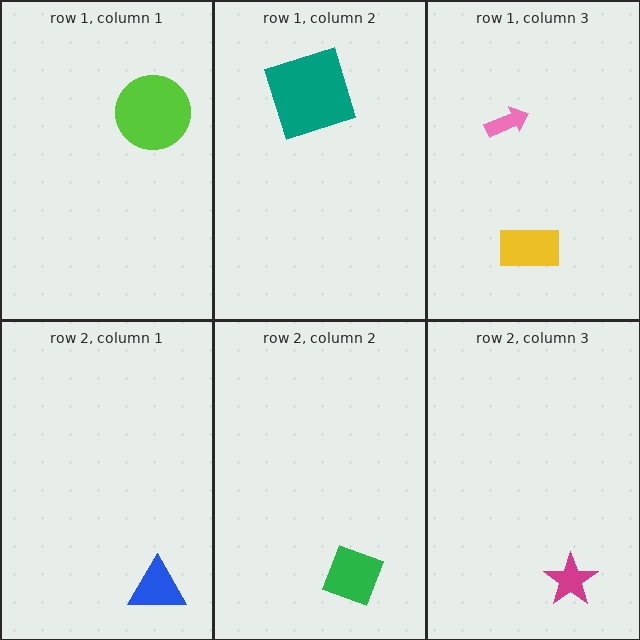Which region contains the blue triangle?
The row 2, column 1 region.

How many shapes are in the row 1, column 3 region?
2.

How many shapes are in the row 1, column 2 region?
1.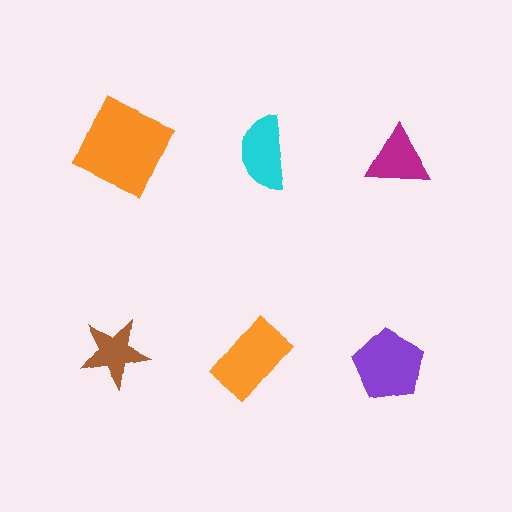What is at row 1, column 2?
A cyan semicircle.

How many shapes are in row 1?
3 shapes.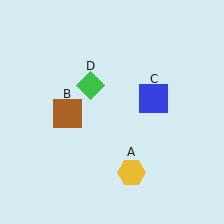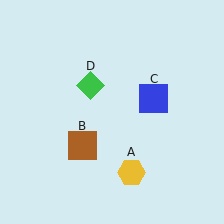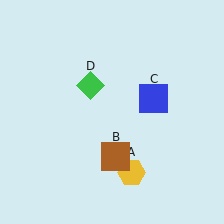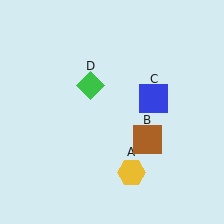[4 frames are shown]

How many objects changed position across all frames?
1 object changed position: brown square (object B).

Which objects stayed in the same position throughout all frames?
Yellow hexagon (object A) and blue square (object C) and green diamond (object D) remained stationary.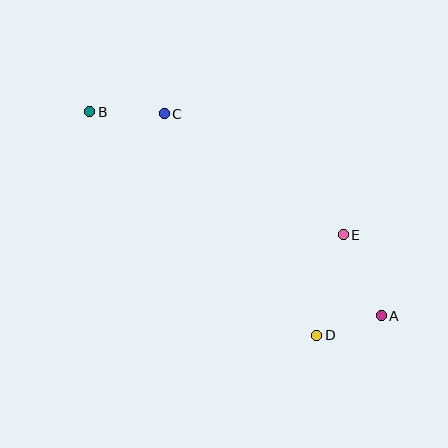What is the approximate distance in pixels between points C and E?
The distance between C and E is approximately 216 pixels.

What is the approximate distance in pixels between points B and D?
The distance between B and D is approximately 319 pixels.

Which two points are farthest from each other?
Points A and B are farthest from each other.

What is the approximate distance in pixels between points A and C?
The distance between A and C is approximately 296 pixels.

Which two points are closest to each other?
Points A and D are closest to each other.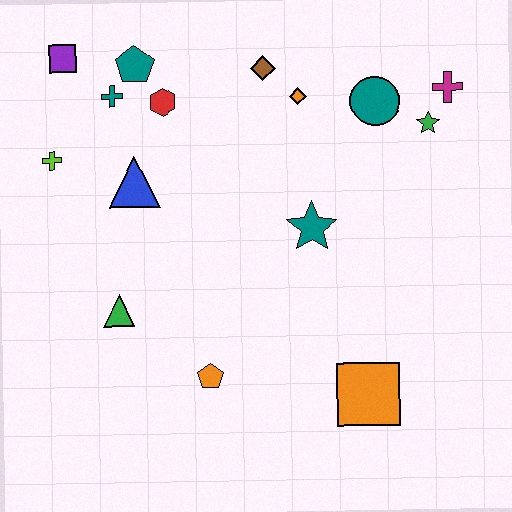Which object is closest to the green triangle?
The orange pentagon is closest to the green triangle.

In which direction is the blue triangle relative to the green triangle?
The blue triangle is above the green triangle.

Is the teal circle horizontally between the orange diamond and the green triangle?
No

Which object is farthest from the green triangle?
The magenta cross is farthest from the green triangle.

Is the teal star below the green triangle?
No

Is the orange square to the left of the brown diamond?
No